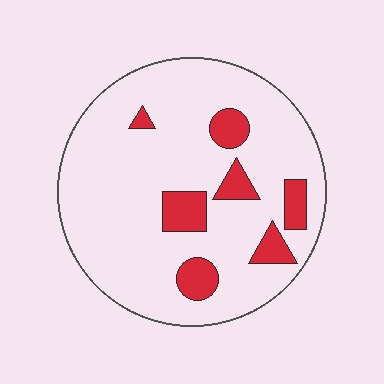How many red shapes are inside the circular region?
7.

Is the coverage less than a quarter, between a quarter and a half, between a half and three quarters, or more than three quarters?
Less than a quarter.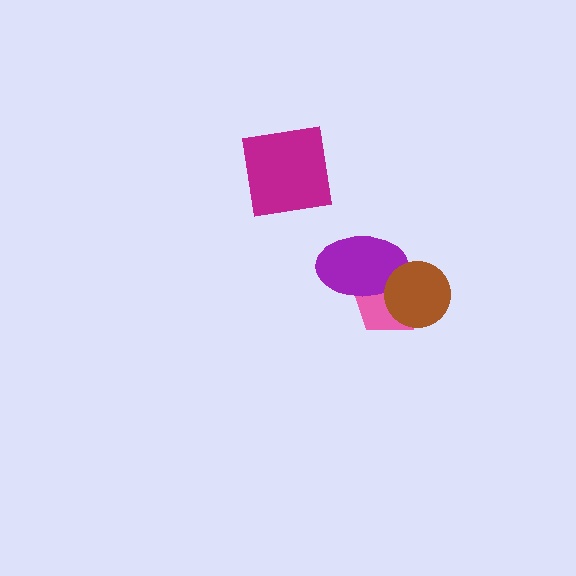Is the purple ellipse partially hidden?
Yes, it is partially covered by another shape.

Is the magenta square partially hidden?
No, no other shape covers it.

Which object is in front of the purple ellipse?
The brown circle is in front of the purple ellipse.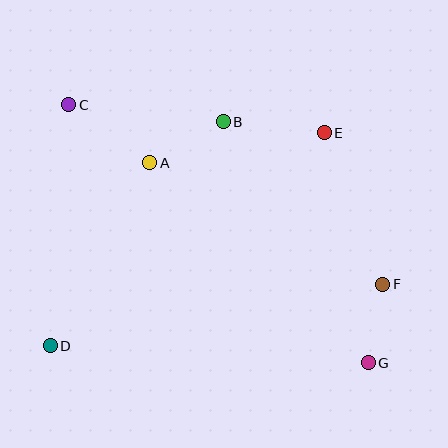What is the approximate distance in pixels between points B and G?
The distance between B and G is approximately 281 pixels.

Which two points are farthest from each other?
Points C and G are farthest from each other.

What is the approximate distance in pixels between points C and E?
The distance between C and E is approximately 257 pixels.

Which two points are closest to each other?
Points F and G are closest to each other.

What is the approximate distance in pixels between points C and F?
The distance between C and F is approximately 362 pixels.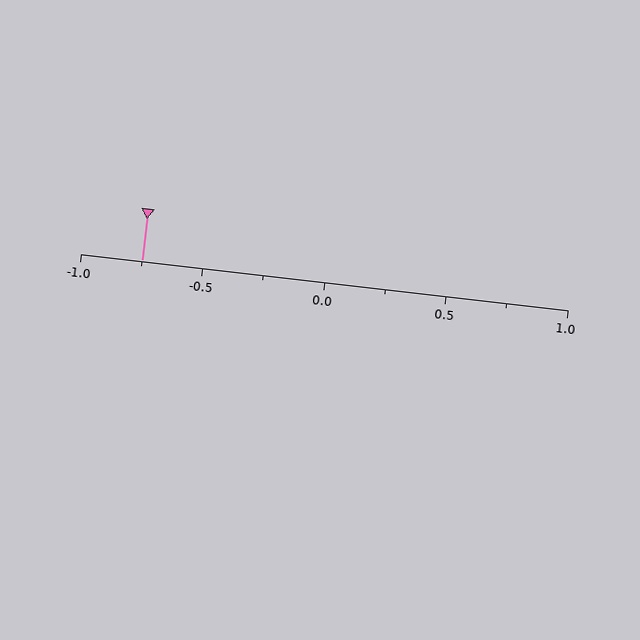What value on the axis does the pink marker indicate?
The marker indicates approximately -0.75.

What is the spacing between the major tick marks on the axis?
The major ticks are spaced 0.5 apart.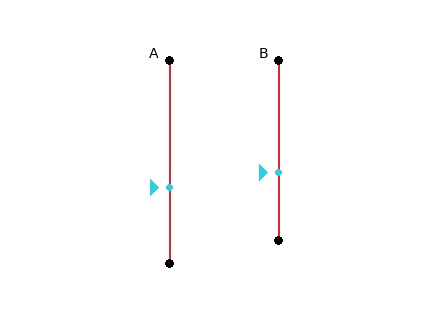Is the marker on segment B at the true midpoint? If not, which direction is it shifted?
No, the marker on segment B is shifted downward by about 13% of the segment length.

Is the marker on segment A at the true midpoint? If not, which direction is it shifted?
No, the marker on segment A is shifted downward by about 13% of the segment length.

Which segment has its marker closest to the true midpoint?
Segment B has its marker closest to the true midpoint.